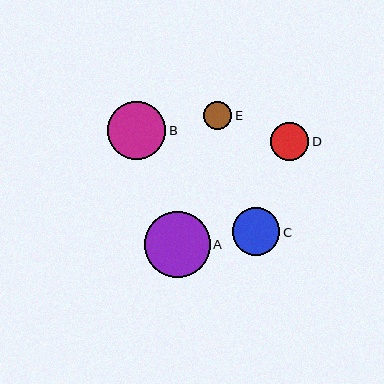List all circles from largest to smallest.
From largest to smallest: A, B, C, D, E.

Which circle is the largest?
Circle A is the largest with a size of approximately 66 pixels.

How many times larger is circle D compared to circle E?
Circle D is approximately 1.4 times the size of circle E.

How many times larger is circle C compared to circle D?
Circle C is approximately 1.2 times the size of circle D.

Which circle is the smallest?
Circle E is the smallest with a size of approximately 28 pixels.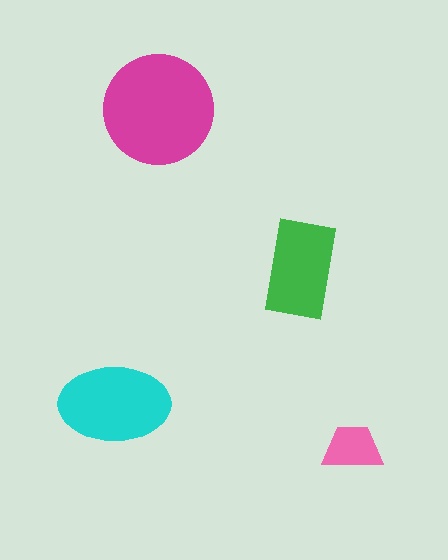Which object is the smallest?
The pink trapezoid.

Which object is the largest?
The magenta circle.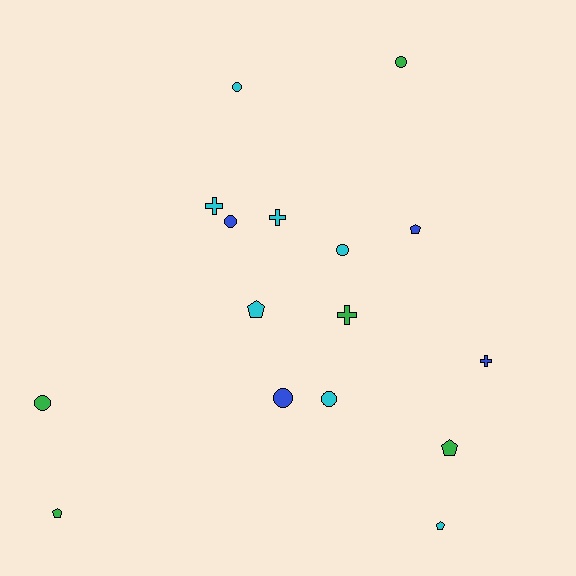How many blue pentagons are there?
There is 1 blue pentagon.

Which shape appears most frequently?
Circle, with 7 objects.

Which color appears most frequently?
Cyan, with 7 objects.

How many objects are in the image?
There are 16 objects.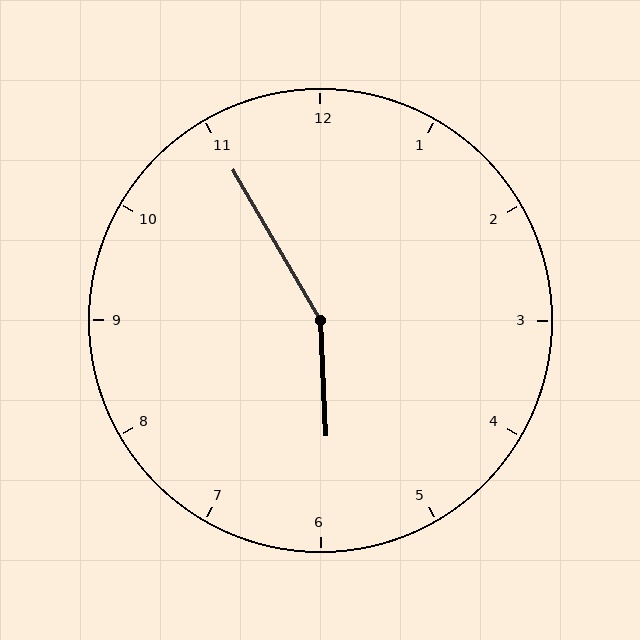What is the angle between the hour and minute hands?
Approximately 152 degrees.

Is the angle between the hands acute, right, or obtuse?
It is obtuse.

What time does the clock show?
5:55.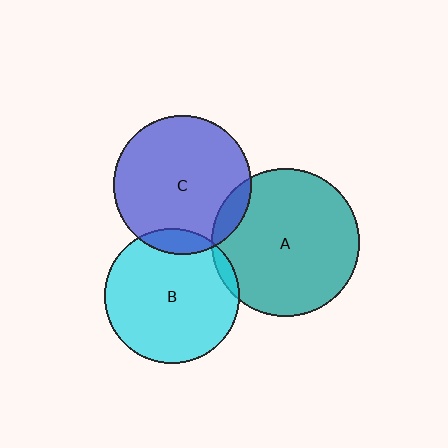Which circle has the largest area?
Circle A (teal).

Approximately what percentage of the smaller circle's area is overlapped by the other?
Approximately 10%.